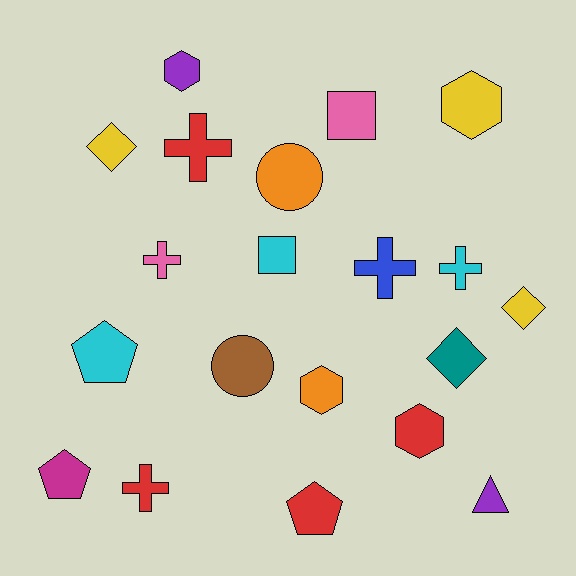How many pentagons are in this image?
There are 3 pentagons.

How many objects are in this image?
There are 20 objects.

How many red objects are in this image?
There are 4 red objects.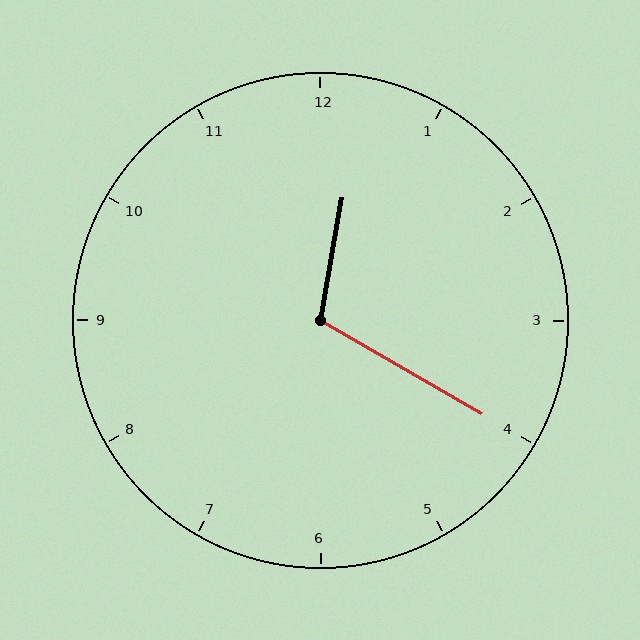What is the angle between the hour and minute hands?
Approximately 110 degrees.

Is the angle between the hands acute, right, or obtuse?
It is obtuse.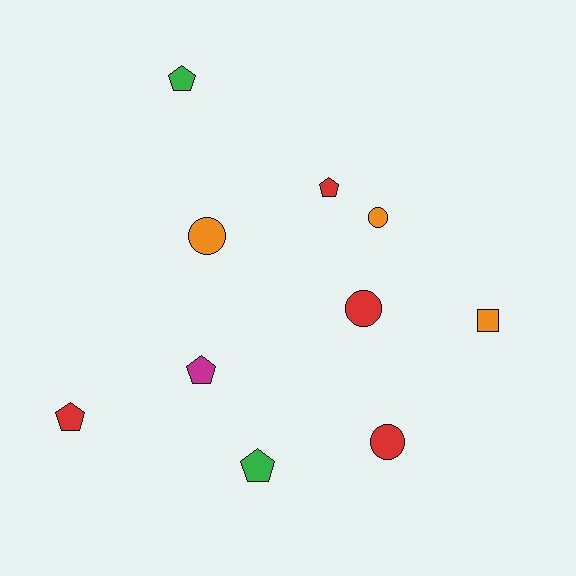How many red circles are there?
There are 2 red circles.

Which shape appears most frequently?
Pentagon, with 5 objects.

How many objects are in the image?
There are 10 objects.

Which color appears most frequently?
Red, with 4 objects.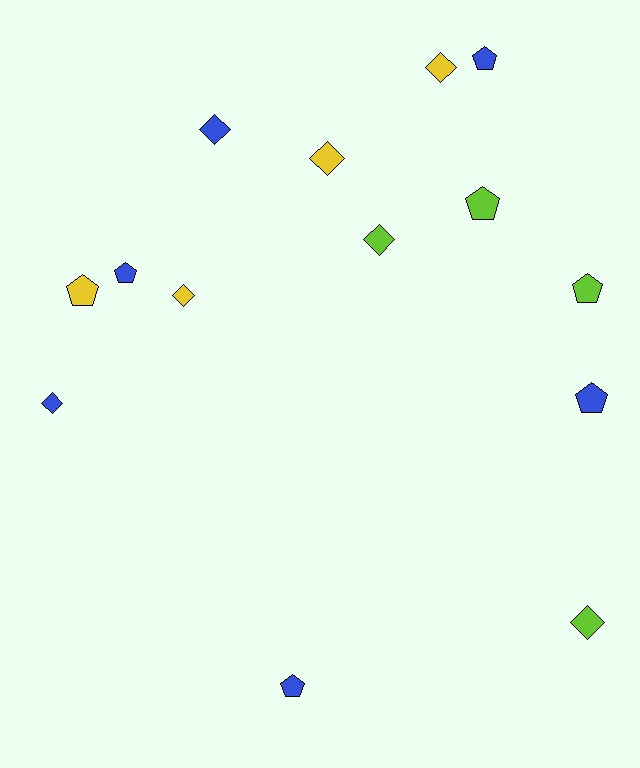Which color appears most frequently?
Blue, with 6 objects.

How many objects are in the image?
There are 14 objects.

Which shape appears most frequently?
Pentagon, with 7 objects.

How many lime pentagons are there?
There are 2 lime pentagons.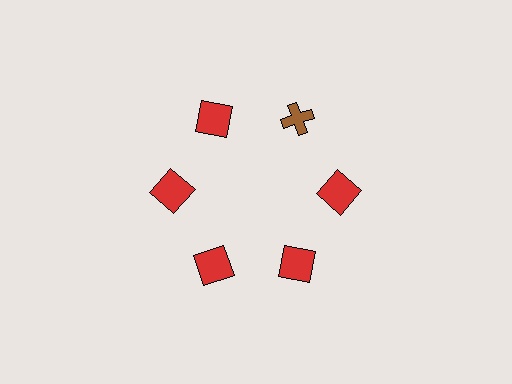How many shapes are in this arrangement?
There are 6 shapes arranged in a ring pattern.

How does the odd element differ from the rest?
It differs in both color (brown instead of red) and shape (cross instead of square).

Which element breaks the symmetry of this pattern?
The brown cross at roughly the 1 o'clock position breaks the symmetry. All other shapes are red squares.